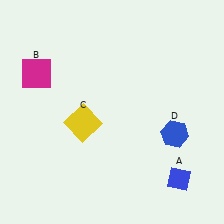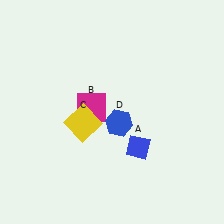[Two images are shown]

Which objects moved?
The objects that moved are: the blue diamond (A), the magenta square (B), the blue hexagon (D).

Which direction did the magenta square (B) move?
The magenta square (B) moved right.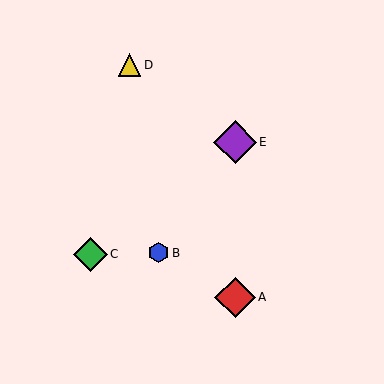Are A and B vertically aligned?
No, A is at x≈235 and B is at x≈159.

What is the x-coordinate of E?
Object E is at x≈235.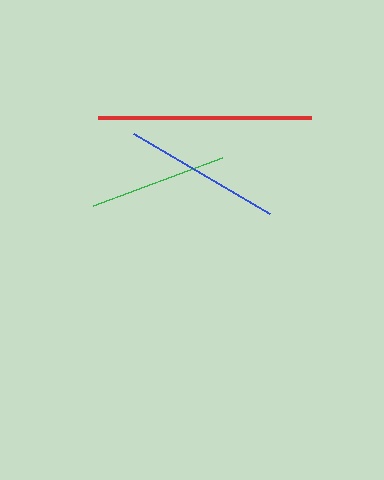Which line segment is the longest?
The red line is the longest at approximately 213 pixels.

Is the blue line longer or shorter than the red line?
The red line is longer than the blue line.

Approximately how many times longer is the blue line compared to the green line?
The blue line is approximately 1.2 times the length of the green line.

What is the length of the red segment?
The red segment is approximately 213 pixels long.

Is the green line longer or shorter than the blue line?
The blue line is longer than the green line.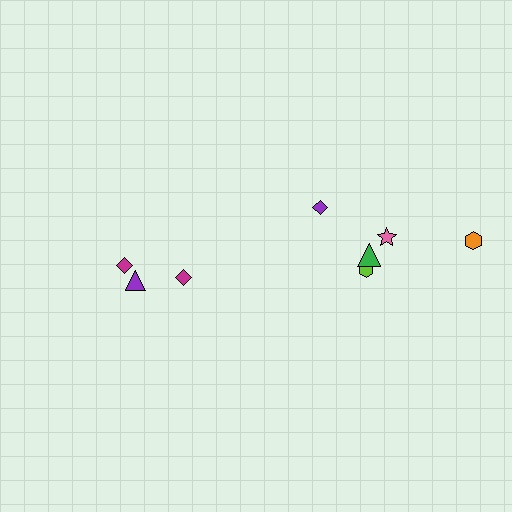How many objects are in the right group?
There are 5 objects.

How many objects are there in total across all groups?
There are 8 objects.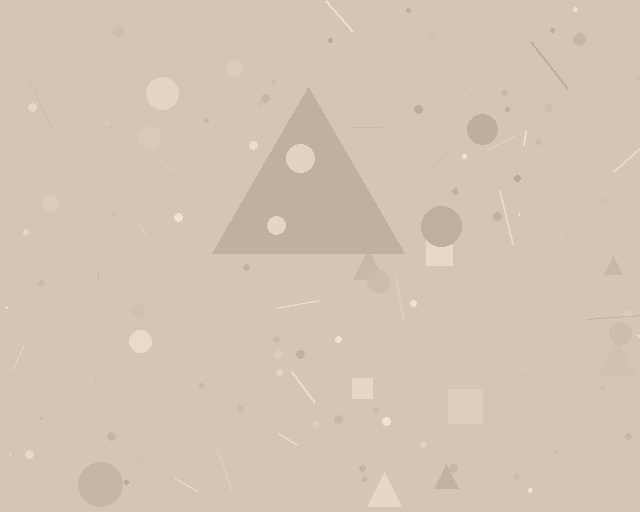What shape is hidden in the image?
A triangle is hidden in the image.